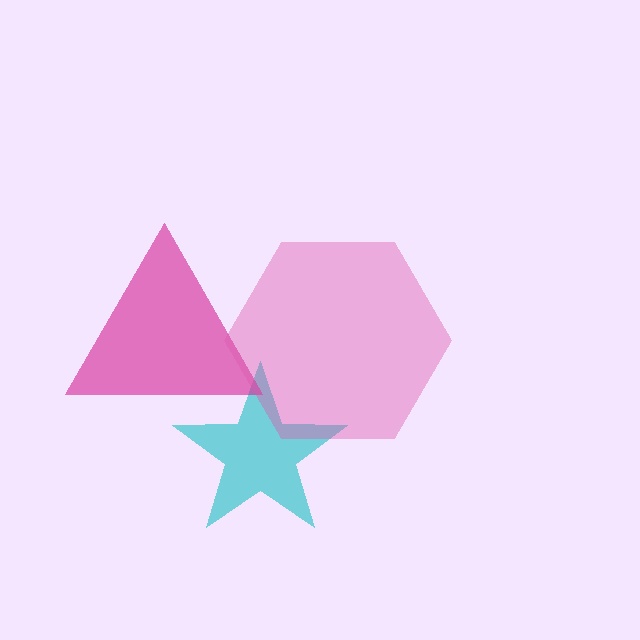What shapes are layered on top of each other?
The layered shapes are: a cyan star, a magenta triangle, a pink hexagon.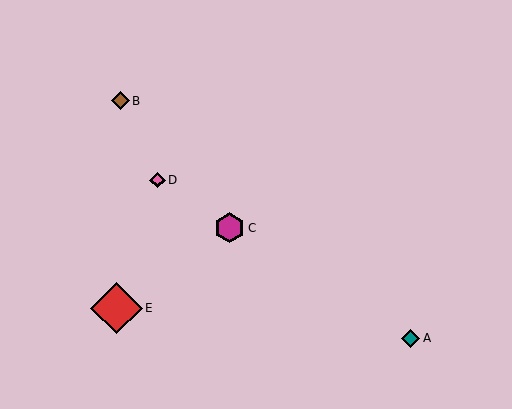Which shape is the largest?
The red diamond (labeled E) is the largest.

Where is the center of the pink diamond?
The center of the pink diamond is at (157, 180).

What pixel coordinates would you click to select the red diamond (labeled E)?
Click at (117, 308) to select the red diamond E.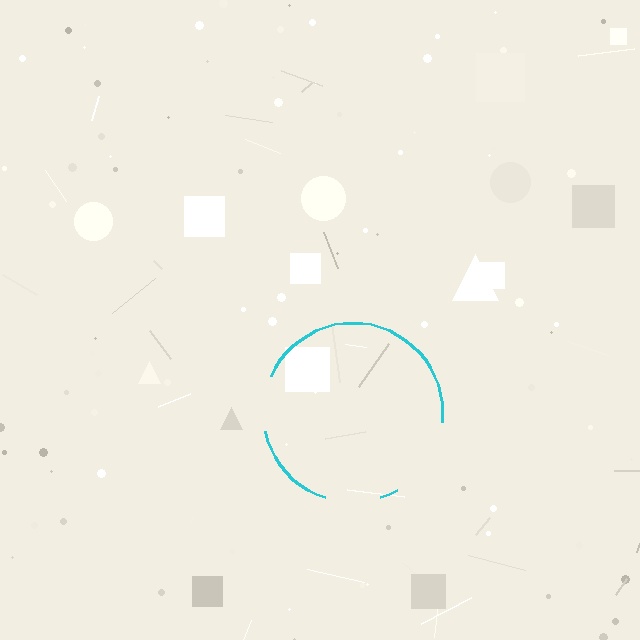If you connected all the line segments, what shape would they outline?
They would outline a circle.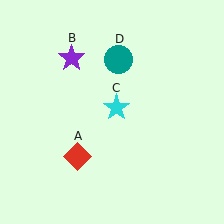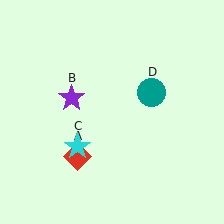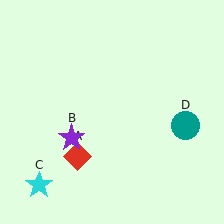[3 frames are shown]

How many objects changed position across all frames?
3 objects changed position: purple star (object B), cyan star (object C), teal circle (object D).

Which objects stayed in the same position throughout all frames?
Red diamond (object A) remained stationary.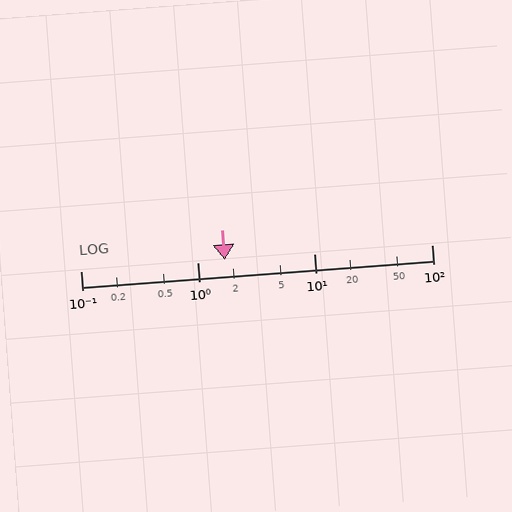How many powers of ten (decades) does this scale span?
The scale spans 3 decades, from 0.1 to 100.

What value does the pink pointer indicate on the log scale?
The pointer indicates approximately 1.7.